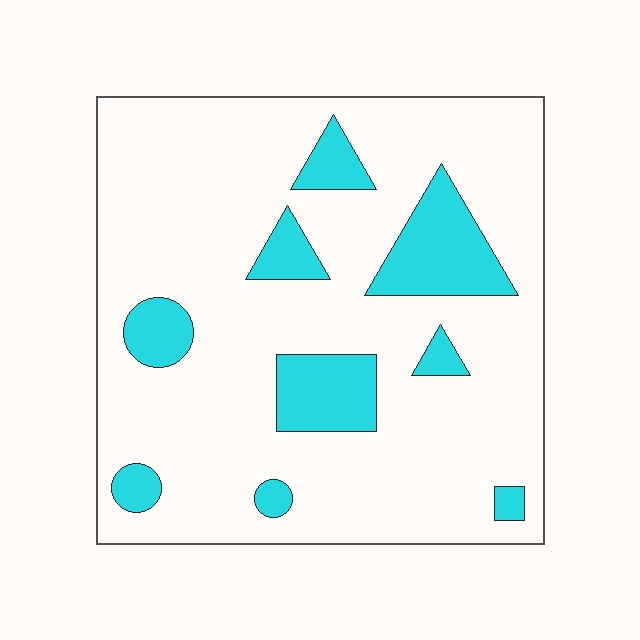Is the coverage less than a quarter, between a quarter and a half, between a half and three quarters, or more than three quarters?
Less than a quarter.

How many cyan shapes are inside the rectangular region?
9.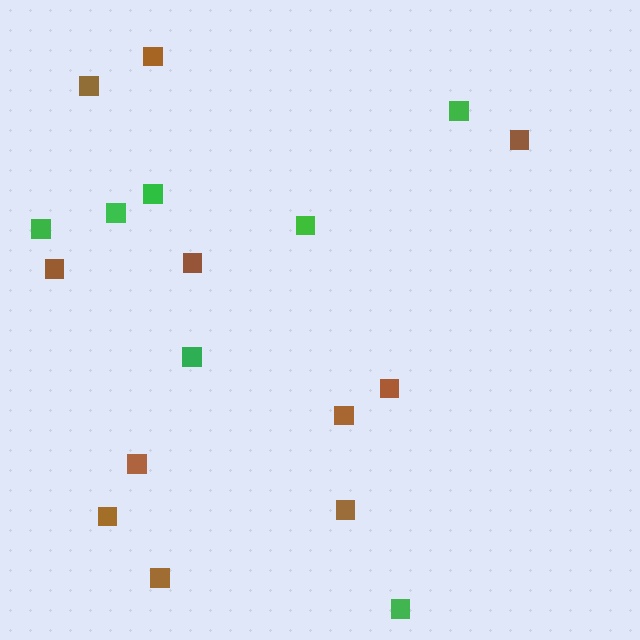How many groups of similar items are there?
There are 2 groups: one group of green squares (7) and one group of brown squares (11).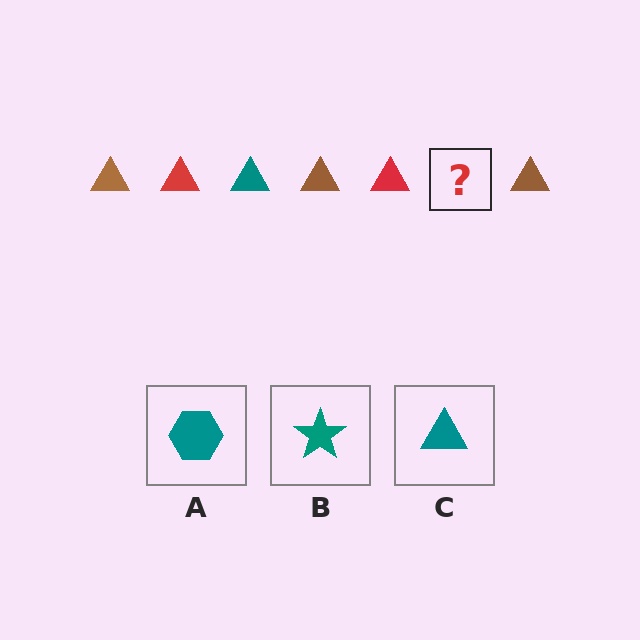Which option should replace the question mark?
Option C.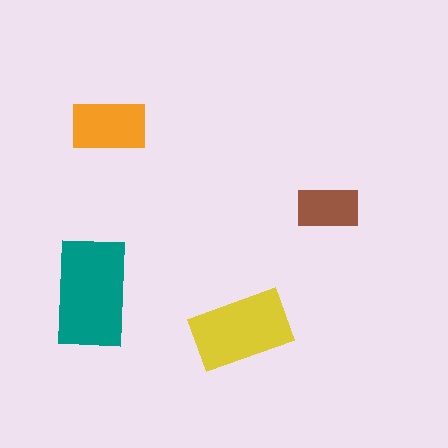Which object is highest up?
The orange rectangle is topmost.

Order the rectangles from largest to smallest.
the teal one, the yellow one, the orange one, the brown one.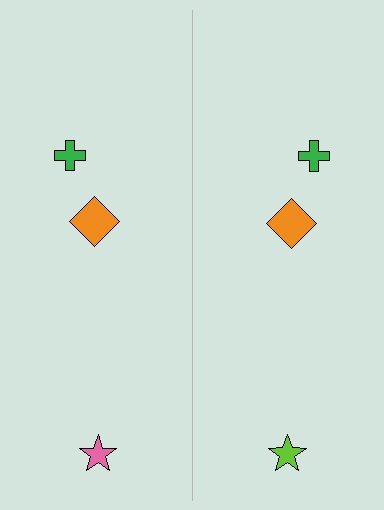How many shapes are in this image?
There are 6 shapes in this image.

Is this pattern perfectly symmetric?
No, the pattern is not perfectly symmetric. The lime star on the right side breaks the symmetry — its mirror counterpart is pink.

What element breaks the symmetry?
The lime star on the right side breaks the symmetry — its mirror counterpart is pink.